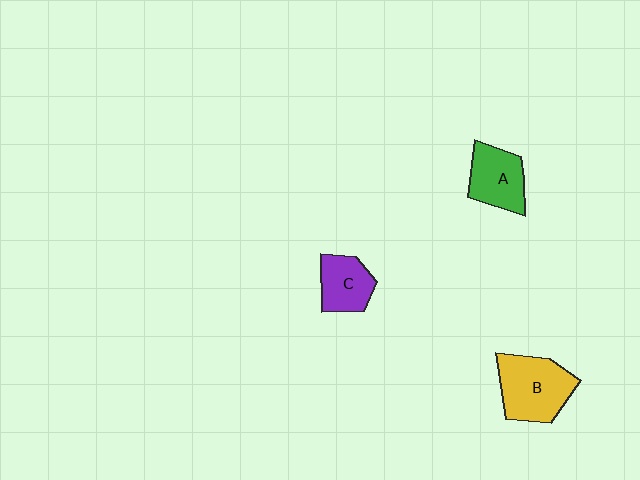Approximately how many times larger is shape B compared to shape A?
Approximately 1.3 times.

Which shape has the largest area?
Shape B (yellow).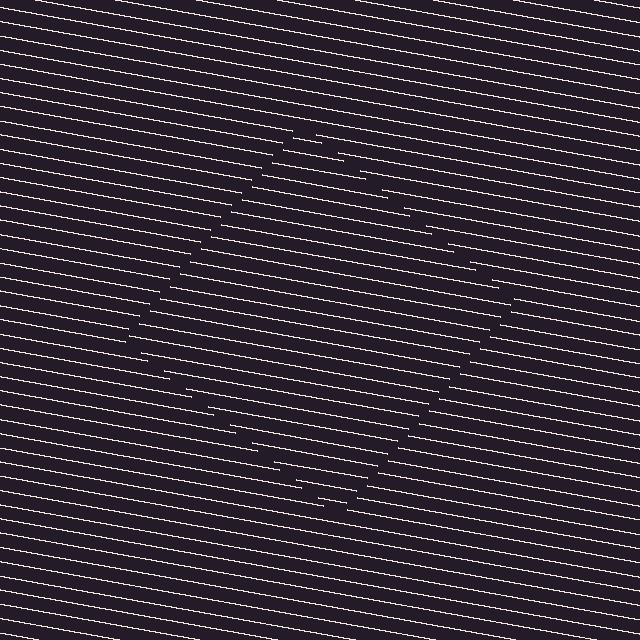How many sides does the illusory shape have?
4 sides — the line-ends trace a square.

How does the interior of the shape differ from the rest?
The interior of the shape contains the same grating, shifted by half a period — the contour is defined by the phase discontinuity where line-ends from the inner and outer gratings abut.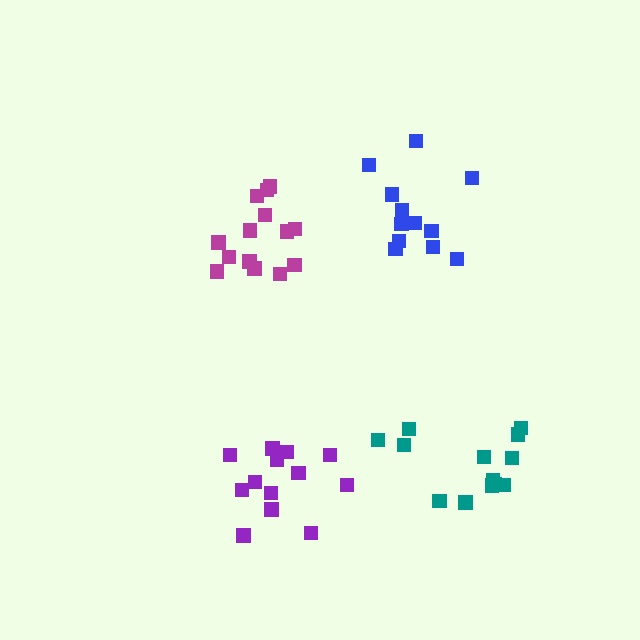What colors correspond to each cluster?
The clusters are colored: magenta, teal, purple, blue.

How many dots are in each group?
Group 1: 14 dots, Group 2: 13 dots, Group 3: 13 dots, Group 4: 12 dots (52 total).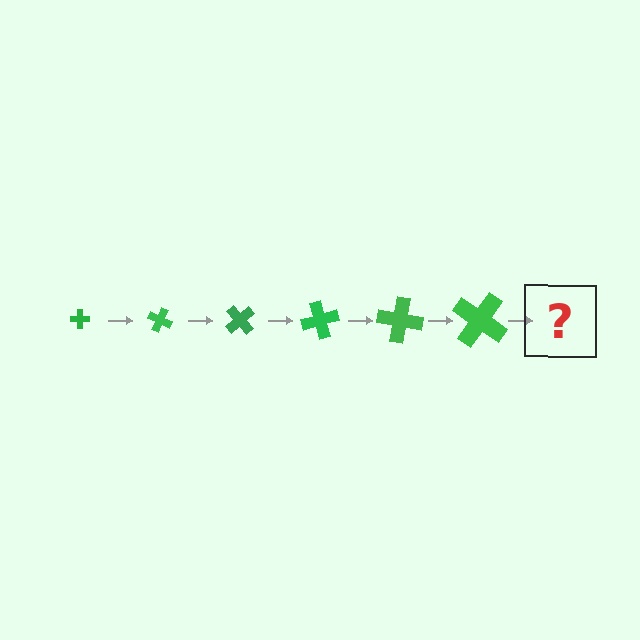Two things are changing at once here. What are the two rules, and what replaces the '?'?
The two rules are that the cross grows larger each step and it rotates 25 degrees each step. The '?' should be a cross, larger than the previous one and rotated 150 degrees from the start.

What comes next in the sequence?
The next element should be a cross, larger than the previous one and rotated 150 degrees from the start.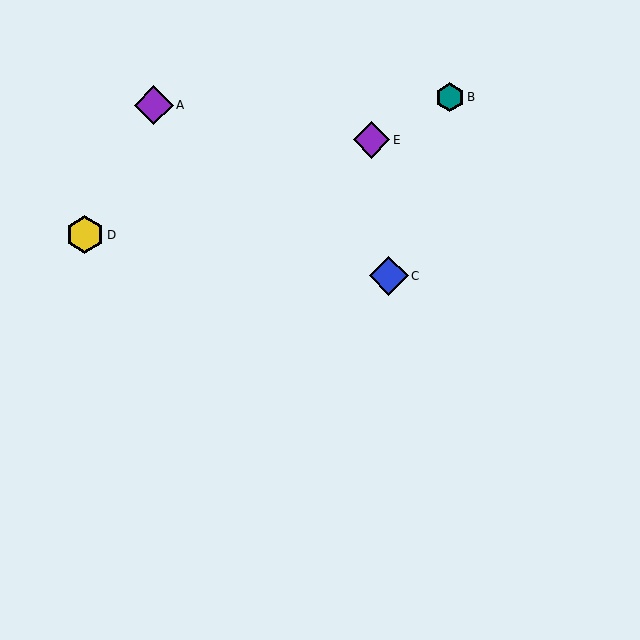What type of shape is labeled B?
Shape B is a teal hexagon.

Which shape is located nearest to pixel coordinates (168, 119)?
The purple diamond (labeled A) at (154, 105) is nearest to that location.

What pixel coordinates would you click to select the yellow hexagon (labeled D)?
Click at (85, 235) to select the yellow hexagon D.